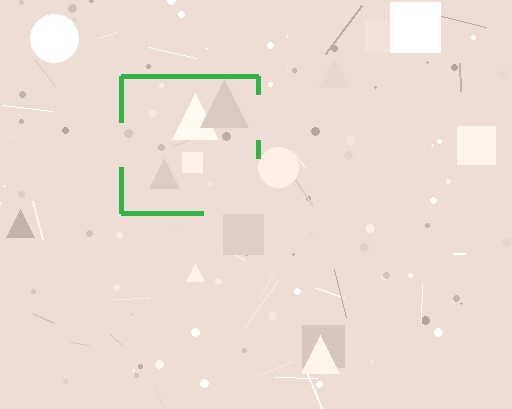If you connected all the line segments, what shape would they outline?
They would outline a square.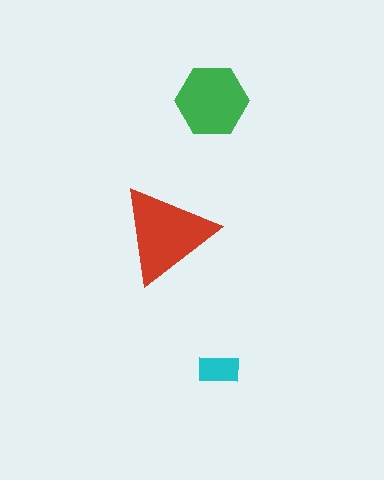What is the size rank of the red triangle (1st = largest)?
1st.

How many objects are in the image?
There are 3 objects in the image.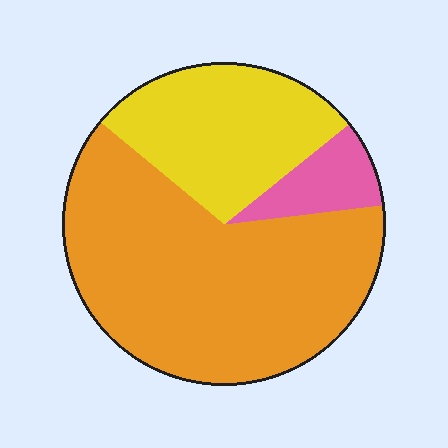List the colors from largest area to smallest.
From largest to smallest: orange, yellow, pink.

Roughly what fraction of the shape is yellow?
Yellow covers about 30% of the shape.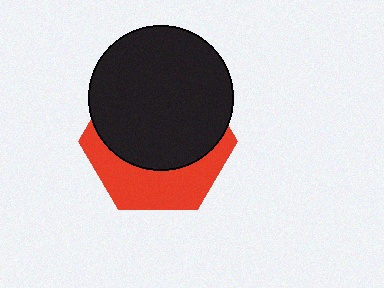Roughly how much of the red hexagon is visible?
A small part of it is visible (roughly 37%).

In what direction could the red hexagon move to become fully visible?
The red hexagon could move down. That would shift it out from behind the black circle entirely.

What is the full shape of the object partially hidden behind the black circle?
The partially hidden object is a red hexagon.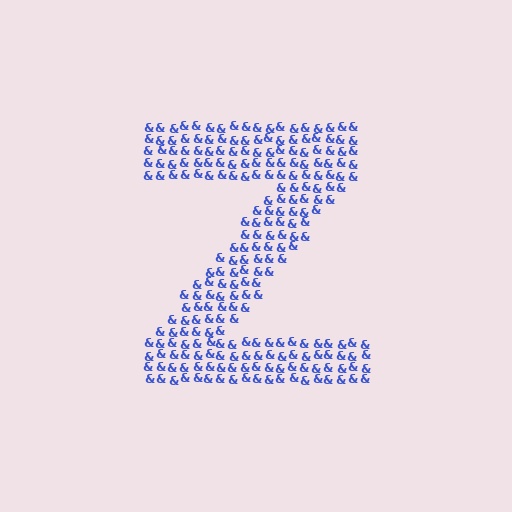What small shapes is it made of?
It is made of small ampersands.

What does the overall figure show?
The overall figure shows the letter Z.